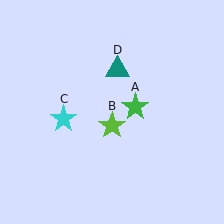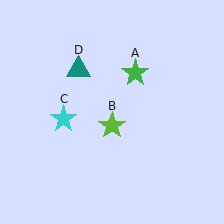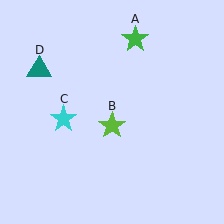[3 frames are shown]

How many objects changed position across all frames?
2 objects changed position: green star (object A), teal triangle (object D).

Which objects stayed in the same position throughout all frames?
Lime star (object B) and cyan star (object C) remained stationary.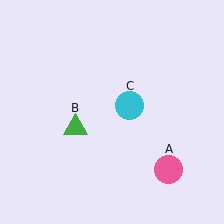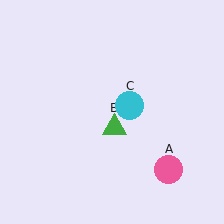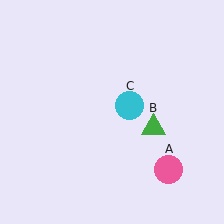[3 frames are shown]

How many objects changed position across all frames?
1 object changed position: green triangle (object B).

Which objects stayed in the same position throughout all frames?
Pink circle (object A) and cyan circle (object C) remained stationary.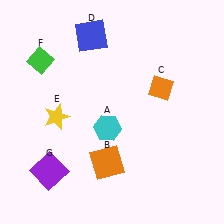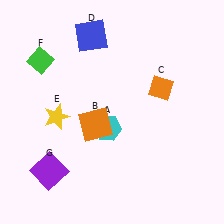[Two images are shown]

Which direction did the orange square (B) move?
The orange square (B) moved up.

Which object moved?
The orange square (B) moved up.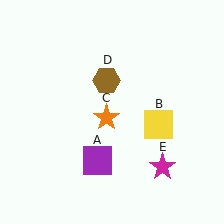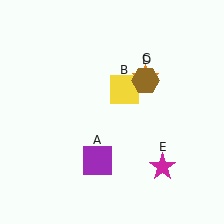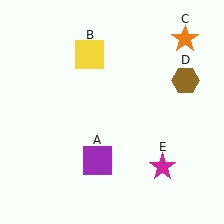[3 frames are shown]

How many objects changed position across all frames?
3 objects changed position: yellow square (object B), orange star (object C), brown hexagon (object D).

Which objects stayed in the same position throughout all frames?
Purple square (object A) and magenta star (object E) remained stationary.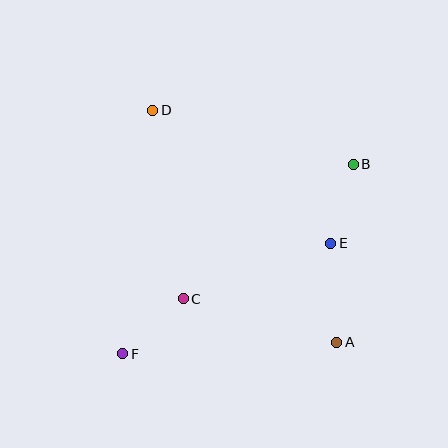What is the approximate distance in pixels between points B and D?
The distance between B and D is approximately 207 pixels.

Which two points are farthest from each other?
Points B and F are farthest from each other.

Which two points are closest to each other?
Points C and F are closest to each other.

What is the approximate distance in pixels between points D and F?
The distance between D and F is approximately 245 pixels.